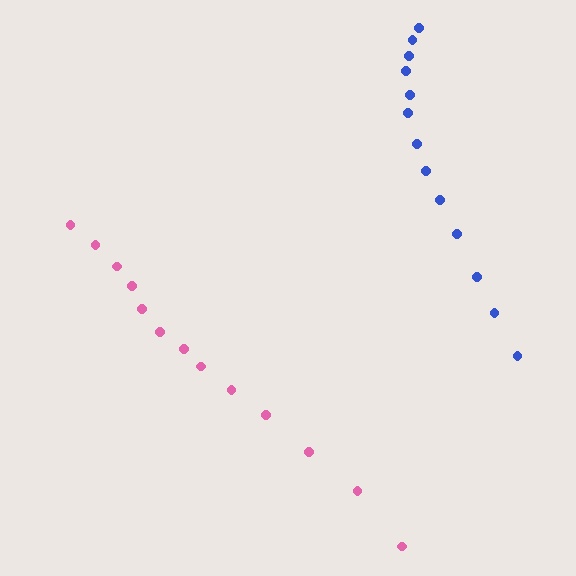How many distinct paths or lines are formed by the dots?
There are 2 distinct paths.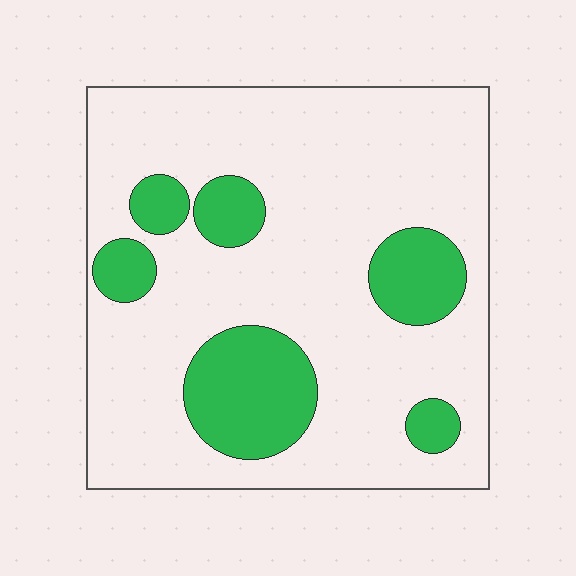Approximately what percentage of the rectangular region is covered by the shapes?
Approximately 20%.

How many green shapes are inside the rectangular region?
6.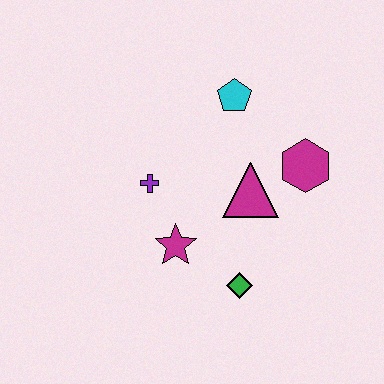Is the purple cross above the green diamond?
Yes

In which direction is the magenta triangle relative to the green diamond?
The magenta triangle is above the green diamond.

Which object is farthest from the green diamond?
The cyan pentagon is farthest from the green diamond.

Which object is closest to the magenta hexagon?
The magenta triangle is closest to the magenta hexagon.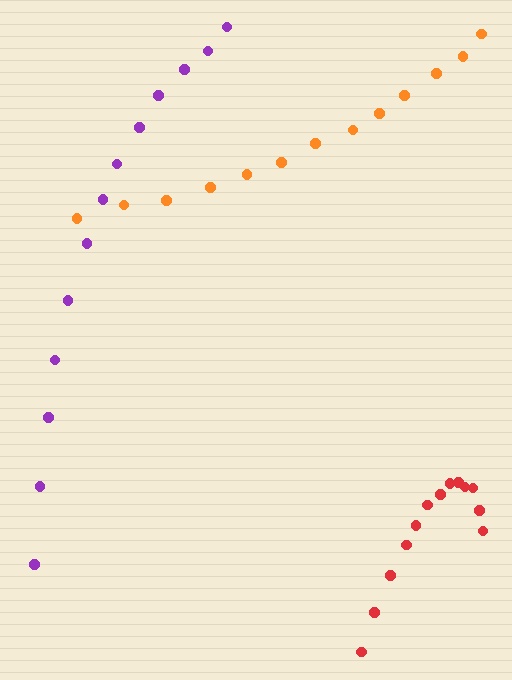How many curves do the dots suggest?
There are 3 distinct paths.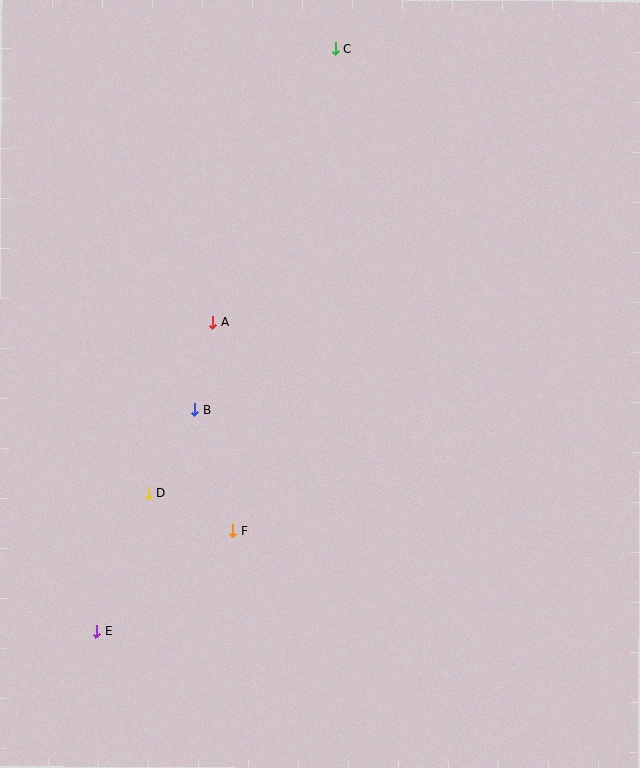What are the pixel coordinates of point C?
Point C is at (335, 49).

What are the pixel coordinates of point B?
Point B is at (195, 410).